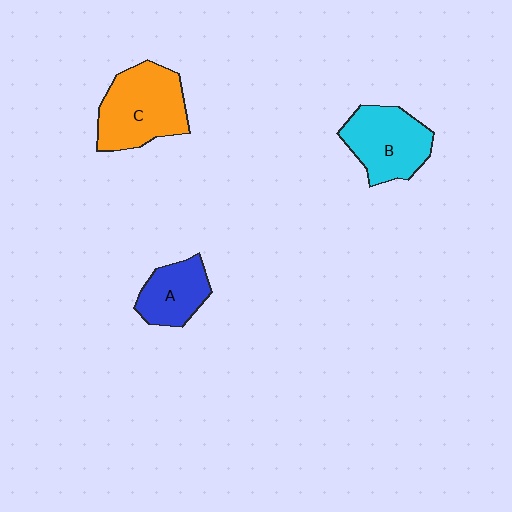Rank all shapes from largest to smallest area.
From largest to smallest: C (orange), B (cyan), A (blue).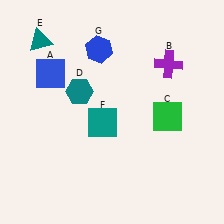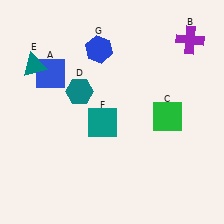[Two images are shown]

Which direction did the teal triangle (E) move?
The teal triangle (E) moved down.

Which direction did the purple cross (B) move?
The purple cross (B) moved up.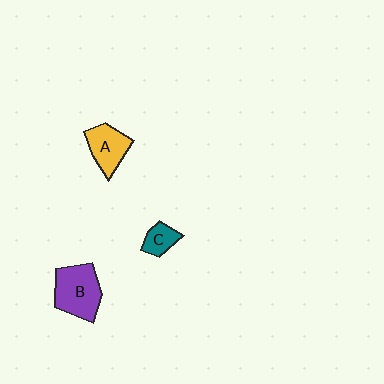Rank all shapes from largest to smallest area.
From largest to smallest: B (purple), A (yellow), C (teal).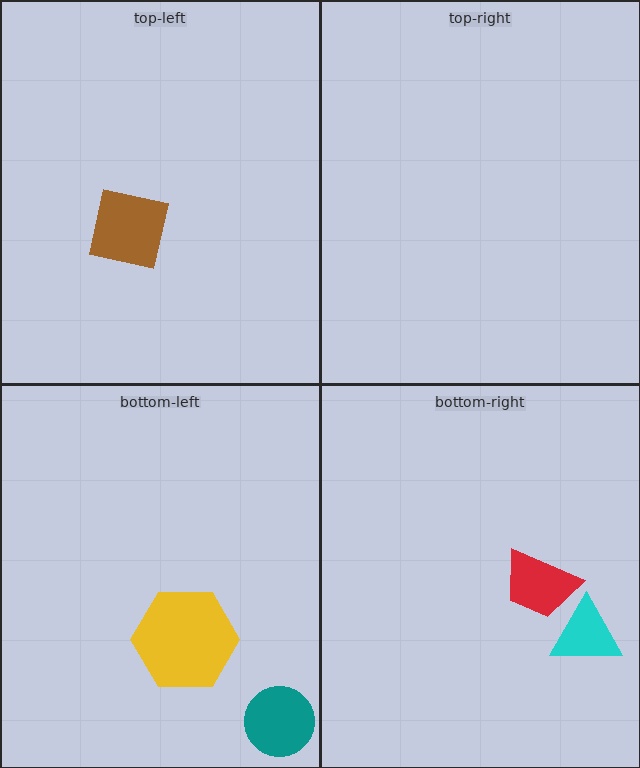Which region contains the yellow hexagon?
The bottom-left region.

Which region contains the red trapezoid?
The bottom-right region.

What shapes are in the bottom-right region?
The red trapezoid, the cyan triangle.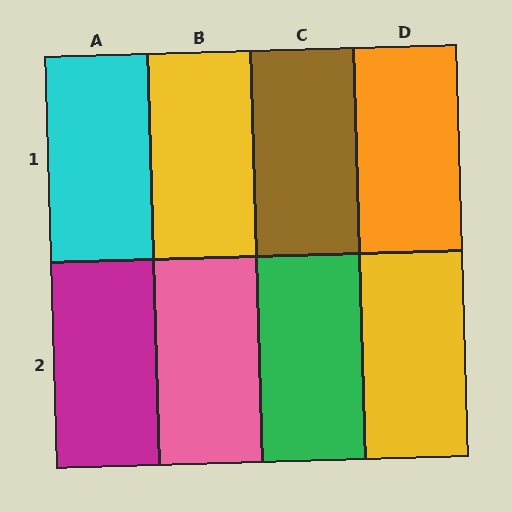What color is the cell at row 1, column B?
Yellow.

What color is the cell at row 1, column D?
Orange.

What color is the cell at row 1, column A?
Cyan.